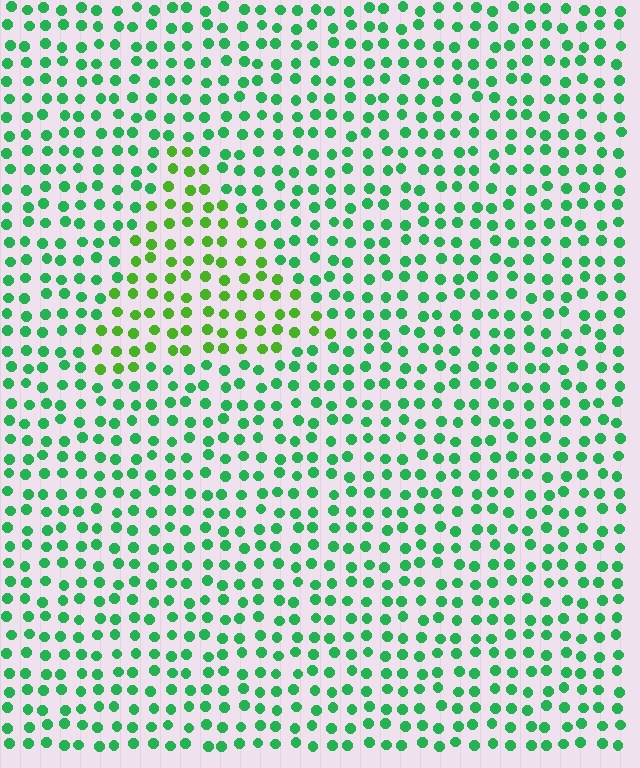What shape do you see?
I see a triangle.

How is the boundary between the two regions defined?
The boundary is defined purely by a slight shift in hue (about 35 degrees). Spacing, size, and orientation are identical on both sides.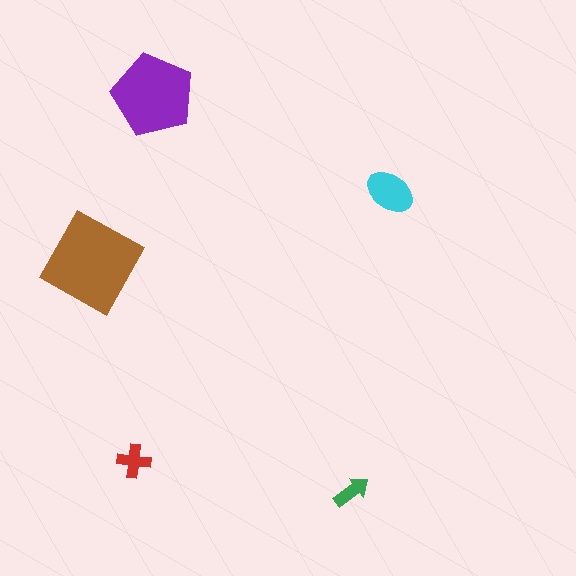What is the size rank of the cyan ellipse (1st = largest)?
3rd.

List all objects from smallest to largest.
The green arrow, the red cross, the cyan ellipse, the purple pentagon, the brown square.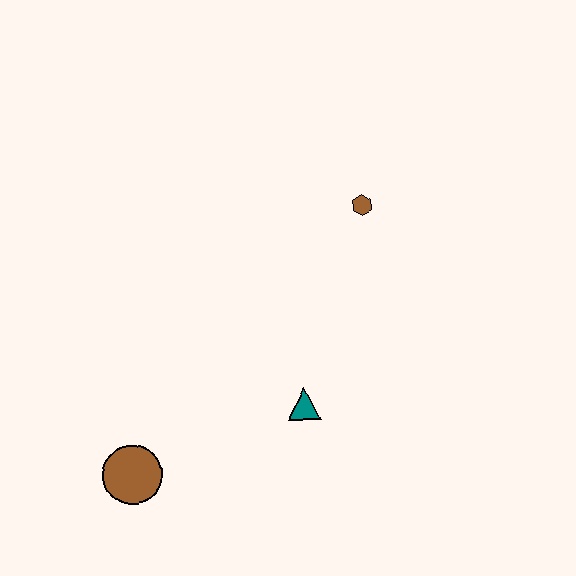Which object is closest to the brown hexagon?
The teal triangle is closest to the brown hexagon.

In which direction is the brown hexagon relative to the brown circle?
The brown hexagon is above the brown circle.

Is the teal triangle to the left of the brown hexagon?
Yes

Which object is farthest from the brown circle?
The brown hexagon is farthest from the brown circle.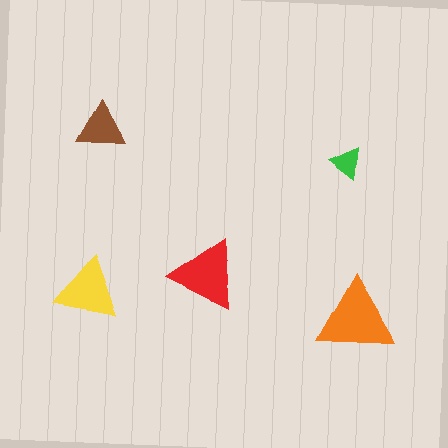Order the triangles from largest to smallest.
the orange one, the red one, the yellow one, the brown one, the green one.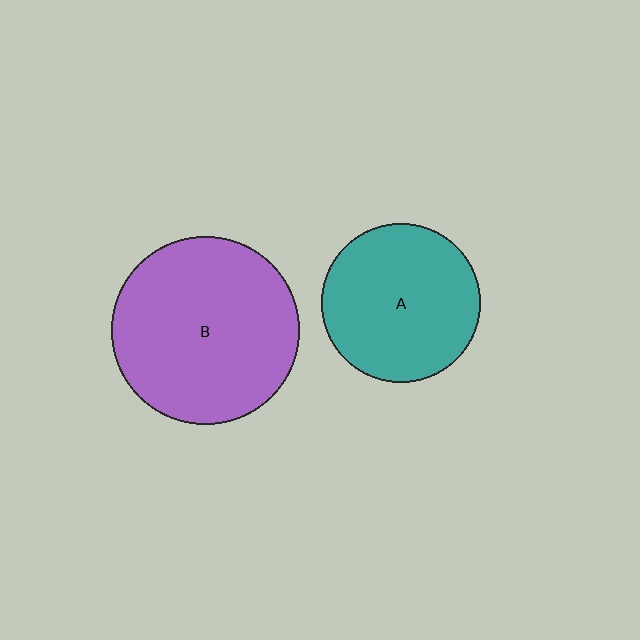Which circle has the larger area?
Circle B (purple).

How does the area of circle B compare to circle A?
Approximately 1.4 times.